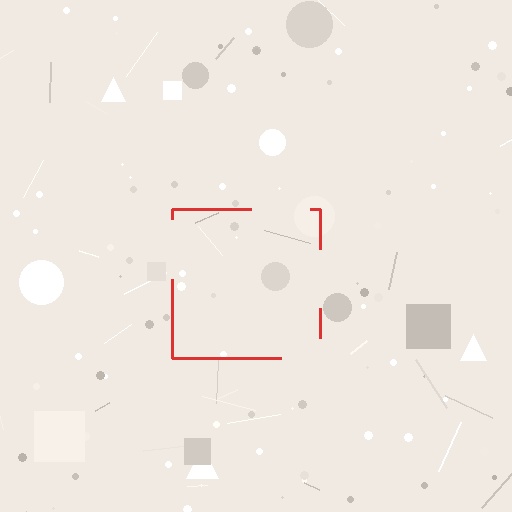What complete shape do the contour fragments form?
The contour fragments form a square.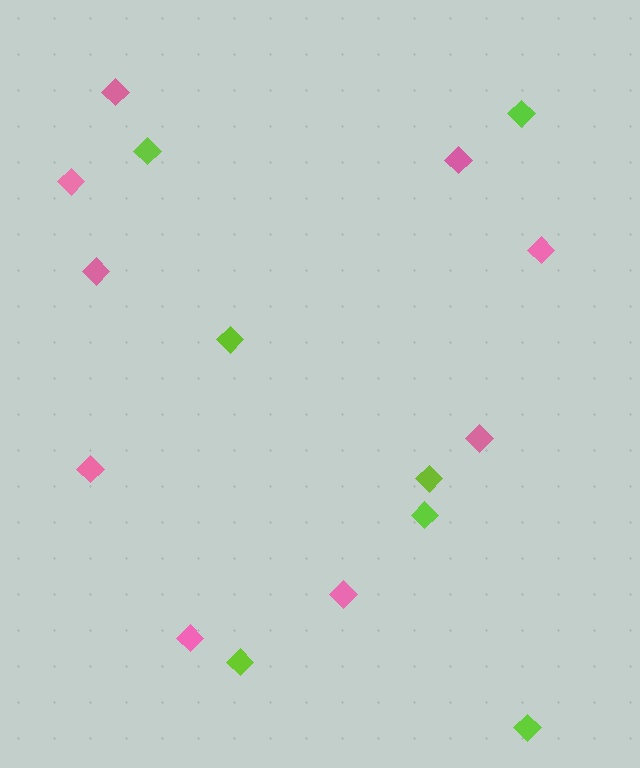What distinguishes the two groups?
There are 2 groups: one group of pink diamonds (9) and one group of lime diamonds (7).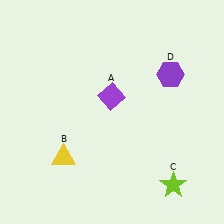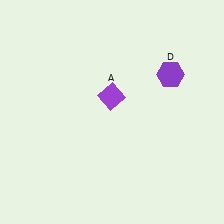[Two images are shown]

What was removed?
The yellow triangle (B), the lime star (C) were removed in Image 2.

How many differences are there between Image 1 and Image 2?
There are 2 differences between the two images.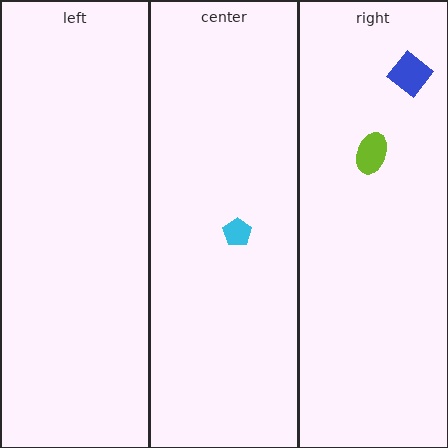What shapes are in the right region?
The lime ellipse, the blue diamond.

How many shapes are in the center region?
1.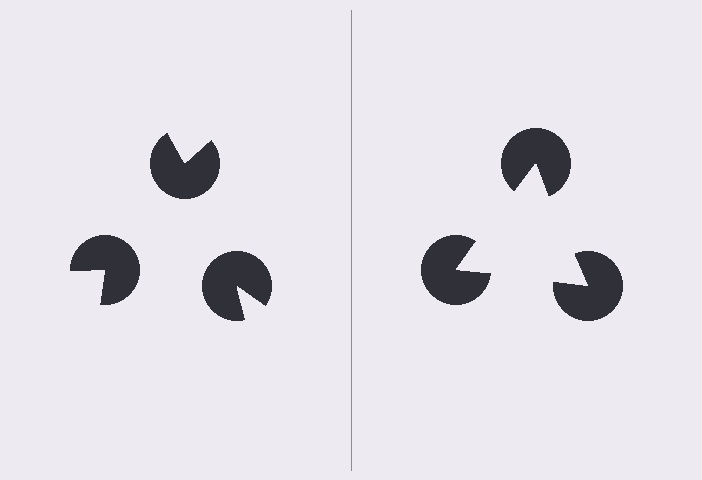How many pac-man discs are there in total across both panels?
6 — 3 on each side.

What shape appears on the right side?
An illusory triangle.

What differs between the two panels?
The pac-man discs are positioned identically on both sides; only the wedge orientations differ. On the right they align to a triangle; on the left they are misaligned.